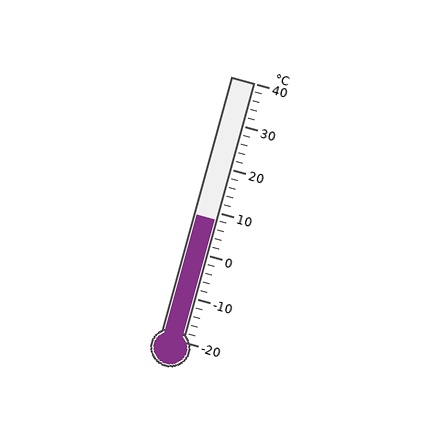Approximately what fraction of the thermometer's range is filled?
The thermometer is filled to approximately 45% of its range.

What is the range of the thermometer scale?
The thermometer scale ranges from -20°C to 40°C.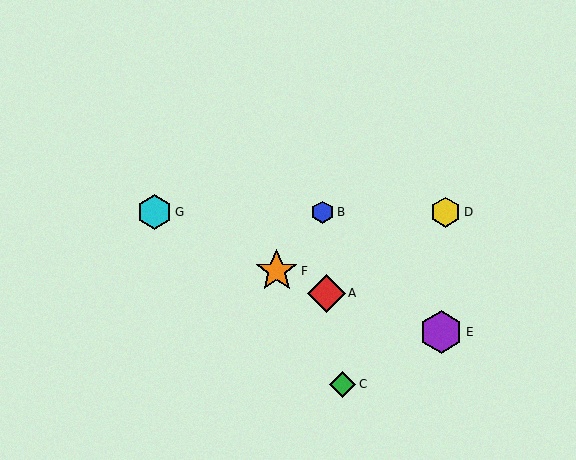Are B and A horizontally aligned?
No, B is at y≈212 and A is at y≈293.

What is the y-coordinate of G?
Object G is at y≈212.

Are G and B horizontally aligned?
Yes, both are at y≈212.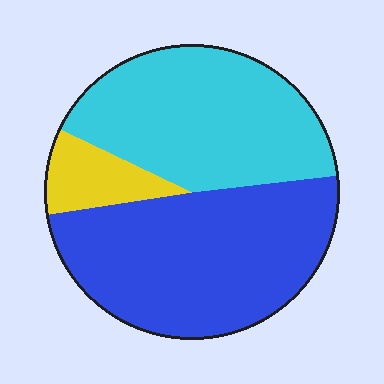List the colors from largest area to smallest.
From largest to smallest: blue, cyan, yellow.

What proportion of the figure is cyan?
Cyan covers 41% of the figure.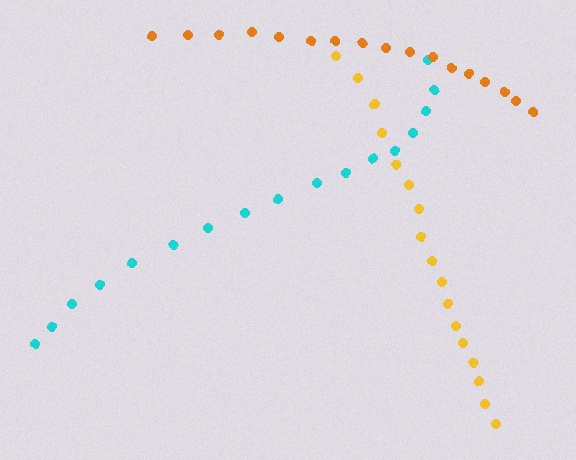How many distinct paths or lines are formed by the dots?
There are 3 distinct paths.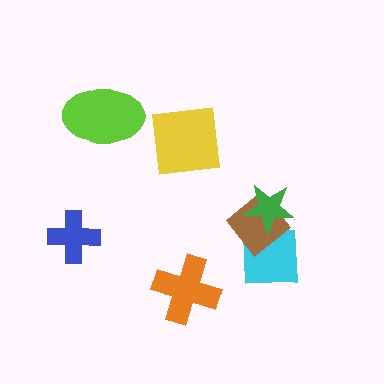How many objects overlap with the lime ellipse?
0 objects overlap with the lime ellipse.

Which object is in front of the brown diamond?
The green star is in front of the brown diamond.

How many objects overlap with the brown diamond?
2 objects overlap with the brown diamond.